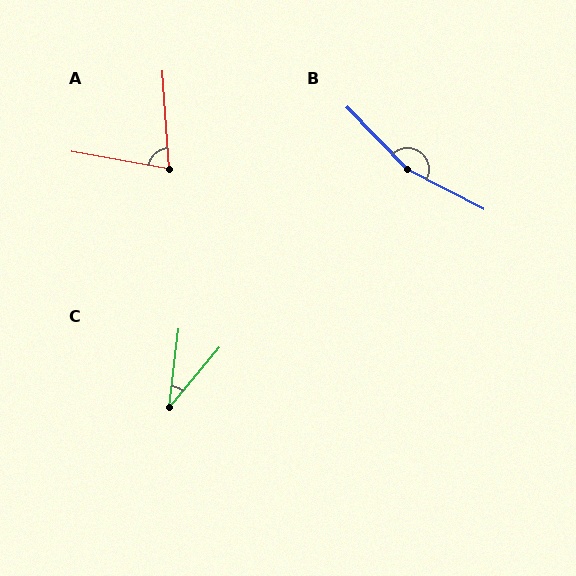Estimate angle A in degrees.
Approximately 76 degrees.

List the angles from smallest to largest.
C (33°), A (76°), B (162°).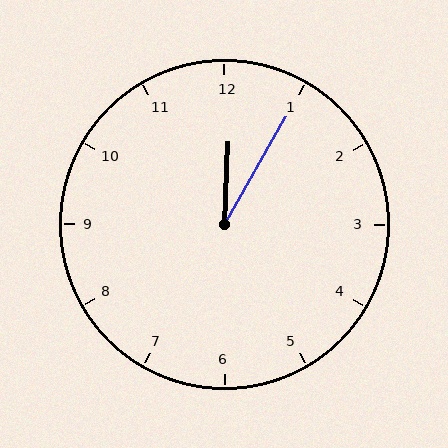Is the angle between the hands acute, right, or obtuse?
It is acute.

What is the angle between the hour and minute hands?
Approximately 28 degrees.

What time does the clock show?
12:05.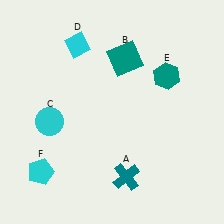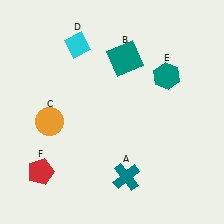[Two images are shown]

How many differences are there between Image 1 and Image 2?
There are 2 differences between the two images.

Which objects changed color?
C changed from cyan to orange. F changed from cyan to red.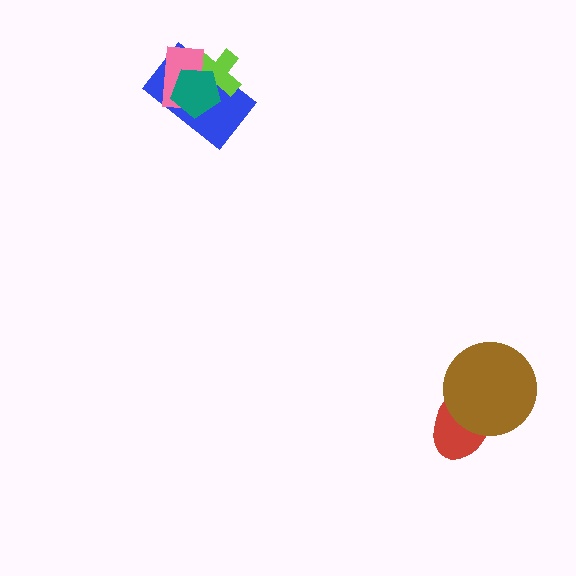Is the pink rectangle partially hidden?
Yes, it is partially covered by another shape.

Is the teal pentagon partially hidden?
No, no other shape covers it.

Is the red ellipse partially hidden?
Yes, it is partially covered by another shape.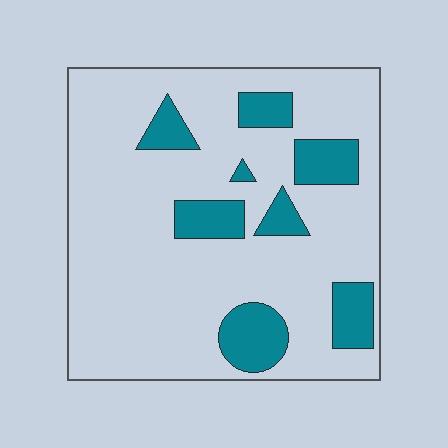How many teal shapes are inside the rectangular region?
8.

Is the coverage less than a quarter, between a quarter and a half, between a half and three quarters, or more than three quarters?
Less than a quarter.